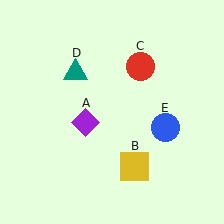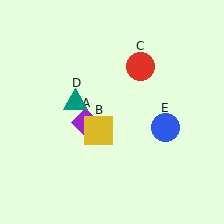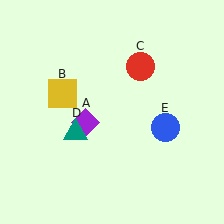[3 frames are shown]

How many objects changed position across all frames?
2 objects changed position: yellow square (object B), teal triangle (object D).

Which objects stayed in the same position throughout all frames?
Purple diamond (object A) and red circle (object C) and blue circle (object E) remained stationary.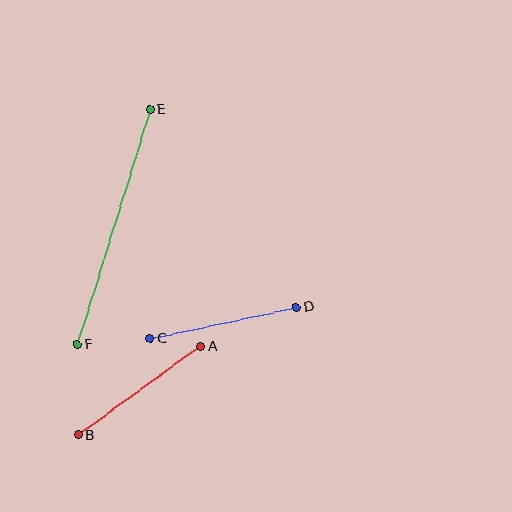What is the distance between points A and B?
The distance is approximately 151 pixels.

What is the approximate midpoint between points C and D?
The midpoint is at approximately (223, 323) pixels.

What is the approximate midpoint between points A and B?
The midpoint is at approximately (139, 391) pixels.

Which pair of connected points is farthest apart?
Points E and F are farthest apart.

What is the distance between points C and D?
The distance is approximately 150 pixels.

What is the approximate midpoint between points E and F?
The midpoint is at approximately (114, 227) pixels.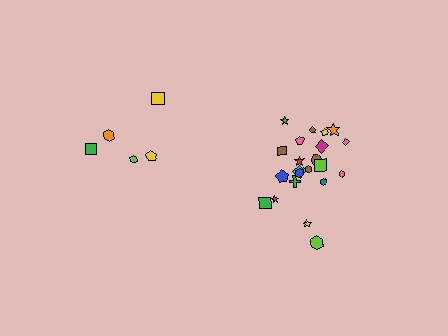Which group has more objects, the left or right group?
The right group.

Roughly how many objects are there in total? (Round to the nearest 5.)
Roughly 25 objects in total.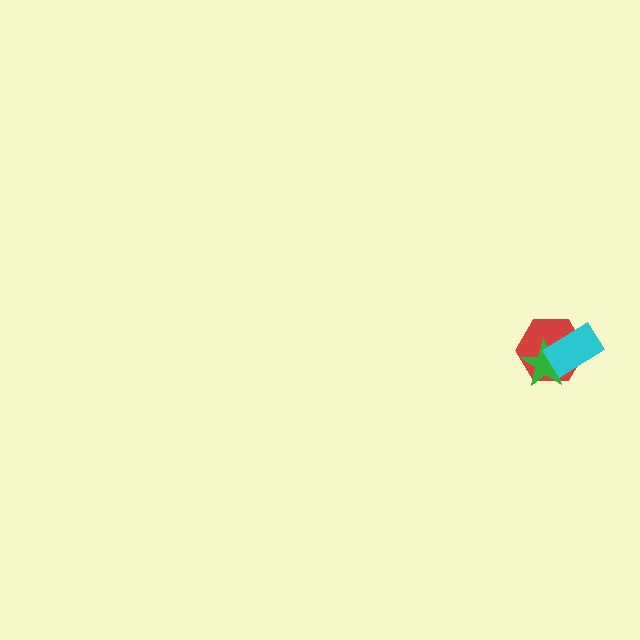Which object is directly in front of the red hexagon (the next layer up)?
The green star is directly in front of the red hexagon.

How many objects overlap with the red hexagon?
2 objects overlap with the red hexagon.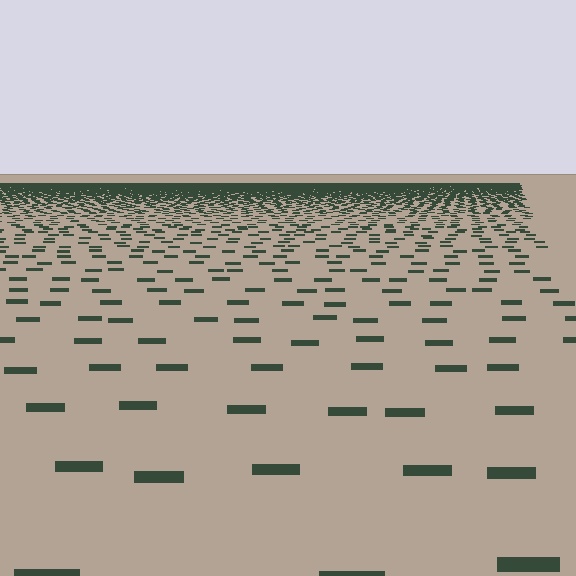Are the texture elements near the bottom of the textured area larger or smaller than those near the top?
Larger. Near the bottom, elements are closer to the viewer and appear at a bigger on-screen size.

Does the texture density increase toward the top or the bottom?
Density increases toward the top.